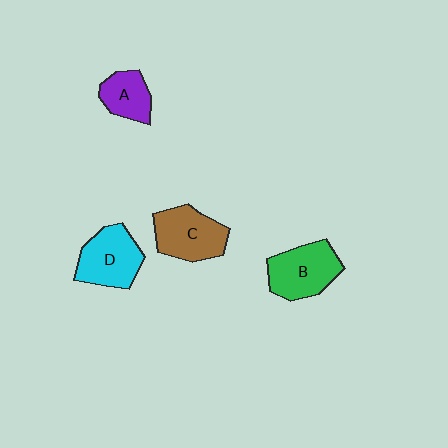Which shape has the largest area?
Shape B (green).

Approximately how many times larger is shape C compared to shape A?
Approximately 1.5 times.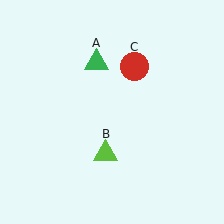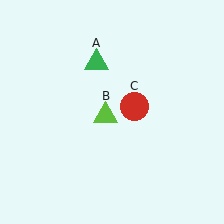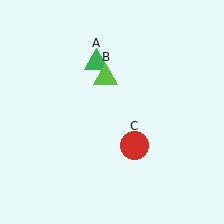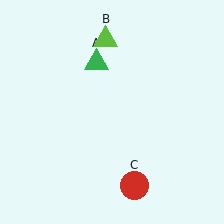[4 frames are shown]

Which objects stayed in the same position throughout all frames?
Green triangle (object A) remained stationary.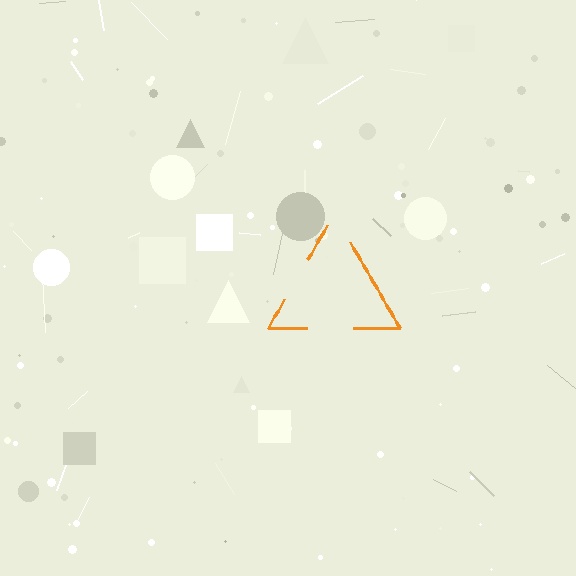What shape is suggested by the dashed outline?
The dashed outline suggests a triangle.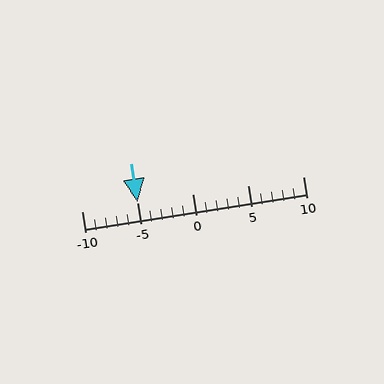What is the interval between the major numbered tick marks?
The major tick marks are spaced 5 units apart.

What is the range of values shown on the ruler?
The ruler shows values from -10 to 10.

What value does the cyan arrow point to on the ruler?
The cyan arrow points to approximately -5.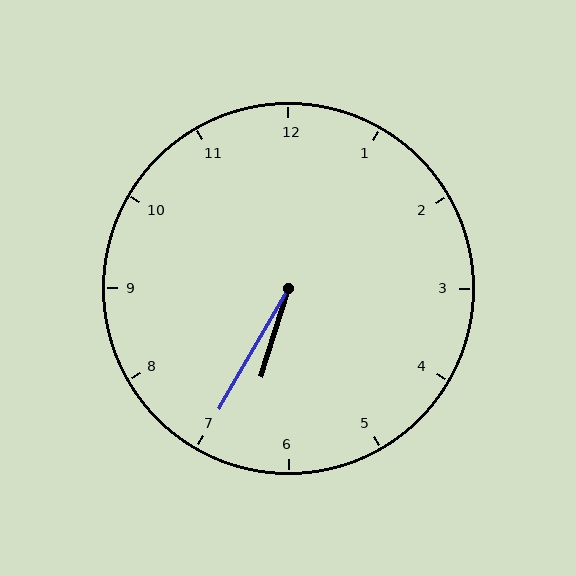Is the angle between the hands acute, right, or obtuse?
It is acute.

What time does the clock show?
6:35.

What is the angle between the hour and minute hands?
Approximately 12 degrees.